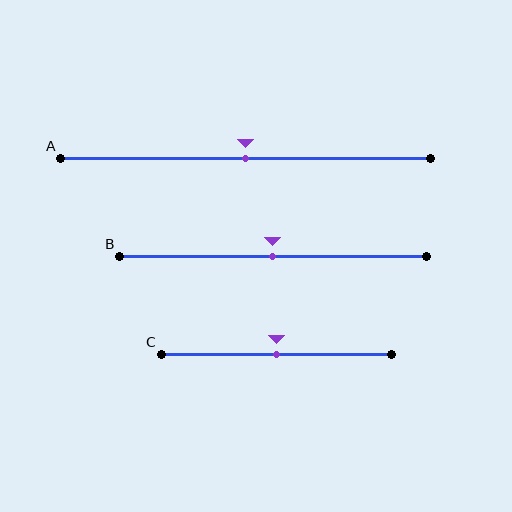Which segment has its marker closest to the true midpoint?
Segment A has its marker closest to the true midpoint.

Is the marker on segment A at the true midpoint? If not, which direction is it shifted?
Yes, the marker on segment A is at the true midpoint.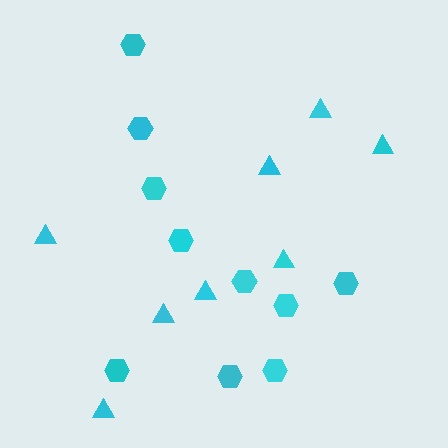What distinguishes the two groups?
There are 2 groups: one group of hexagons (10) and one group of triangles (8).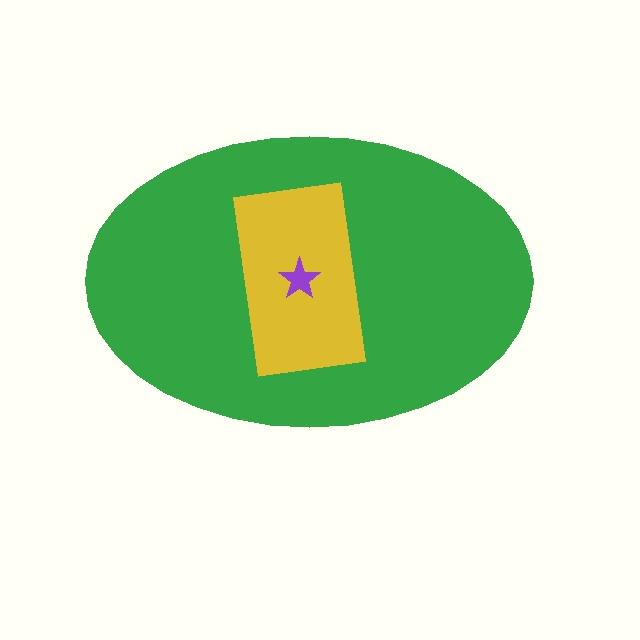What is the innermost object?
The purple star.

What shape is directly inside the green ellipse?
The yellow rectangle.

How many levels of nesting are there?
3.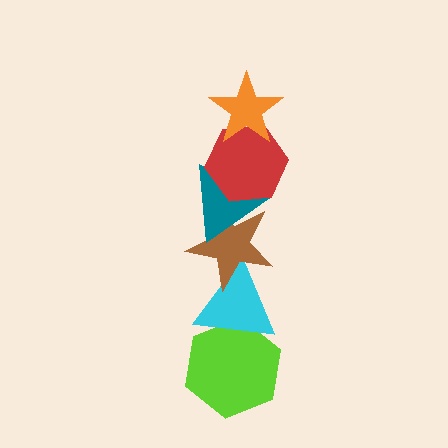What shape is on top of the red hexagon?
The orange star is on top of the red hexagon.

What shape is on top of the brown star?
The teal triangle is on top of the brown star.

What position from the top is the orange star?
The orange star is 1st from the top.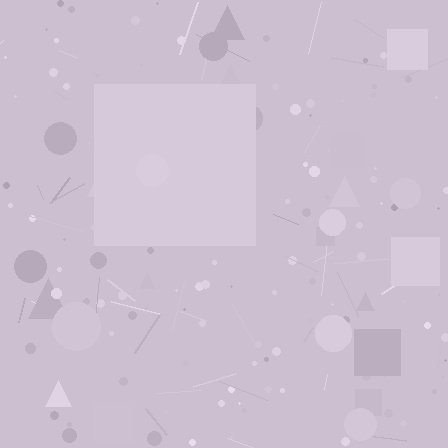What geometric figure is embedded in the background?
A square is embedded in the background.